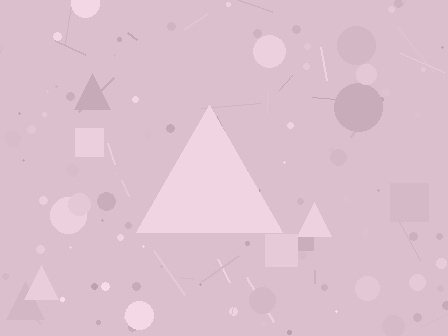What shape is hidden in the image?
A triangle is hidden in the image.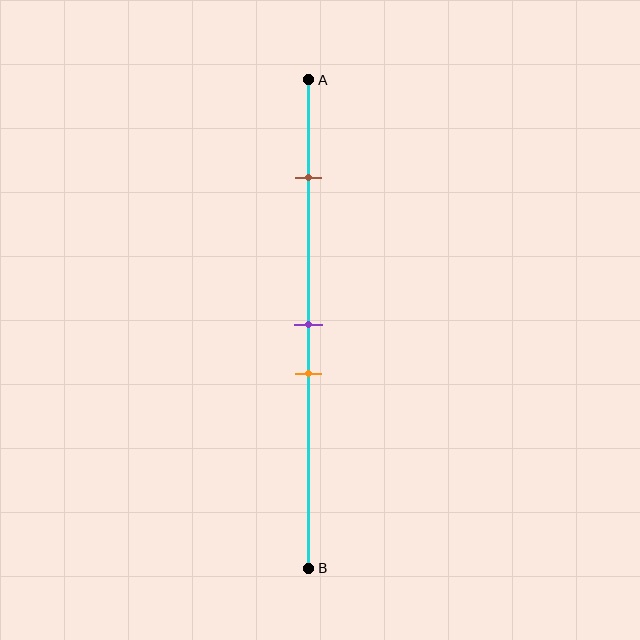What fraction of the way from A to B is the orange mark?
The orange mark is approximately 60% (0.6) of the way from A to B.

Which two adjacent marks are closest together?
The purple and orange marks are the closest adjacent pair.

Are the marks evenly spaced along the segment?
No, the marks are not evenly spaced.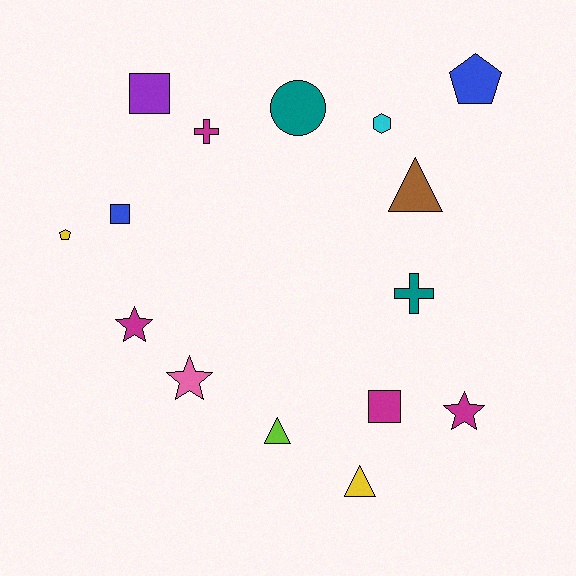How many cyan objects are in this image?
There is 1 cyan object.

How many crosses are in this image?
There are 2 crosses.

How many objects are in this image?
There are 15 objects.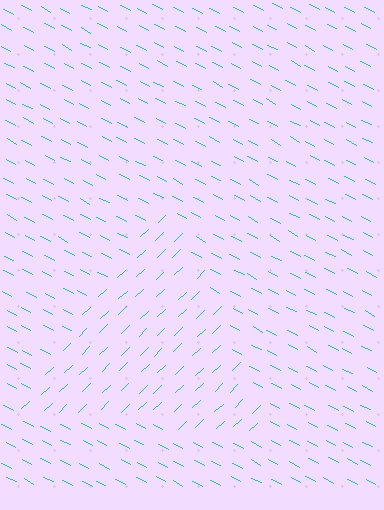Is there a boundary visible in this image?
Yes, there is a texture boundary formed by a change in line orientation.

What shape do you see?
I see a triangle.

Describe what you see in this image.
The image is filled with small cyan line segments. A triangle region in the image has lines oriented differently from the surrounding lines, creating a visible texture boundary.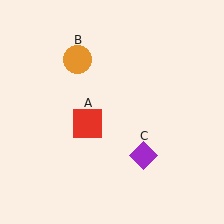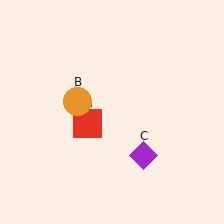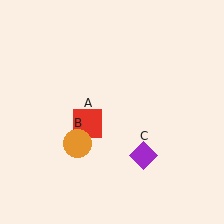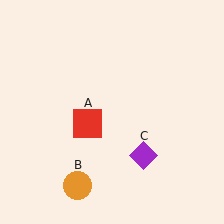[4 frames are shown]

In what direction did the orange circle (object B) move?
The orange circle (object B) moved down.